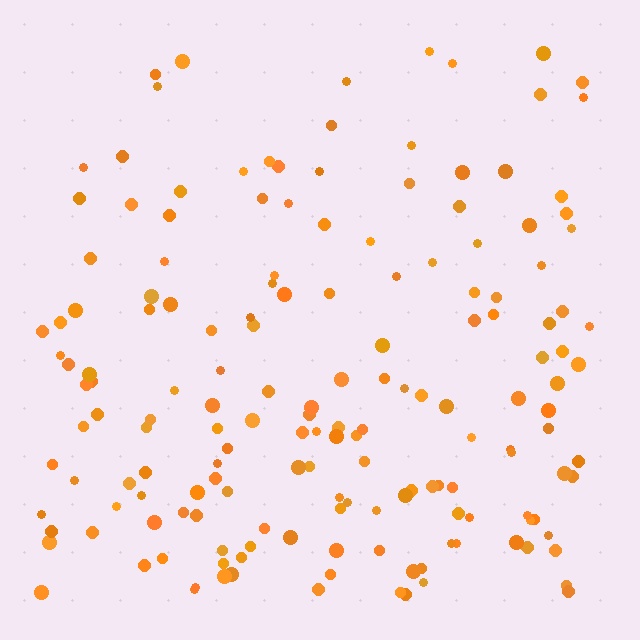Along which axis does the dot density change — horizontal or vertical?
Vertical.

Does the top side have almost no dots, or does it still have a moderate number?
Still a moderate number, just noticeably fewer than the bottom.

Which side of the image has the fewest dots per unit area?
The top.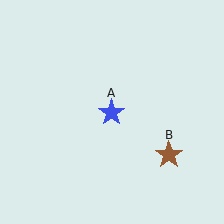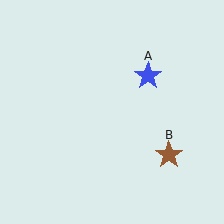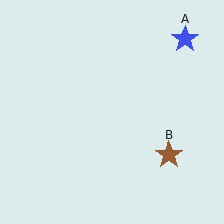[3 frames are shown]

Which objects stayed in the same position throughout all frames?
Brown star (object B) remained stationary.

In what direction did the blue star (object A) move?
The blue star (object A) moved up and to the right.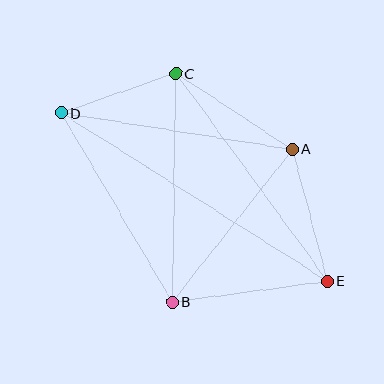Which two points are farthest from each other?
Points D and E are farthest from each other.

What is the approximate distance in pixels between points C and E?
The distance between C and E is approximately 257 pixels.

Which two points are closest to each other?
Points C and D are closest to each other.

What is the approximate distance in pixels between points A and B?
The distance between A and B is approximately 194 pixels.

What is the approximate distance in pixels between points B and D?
The distance between B and D is approximately 219 pixels.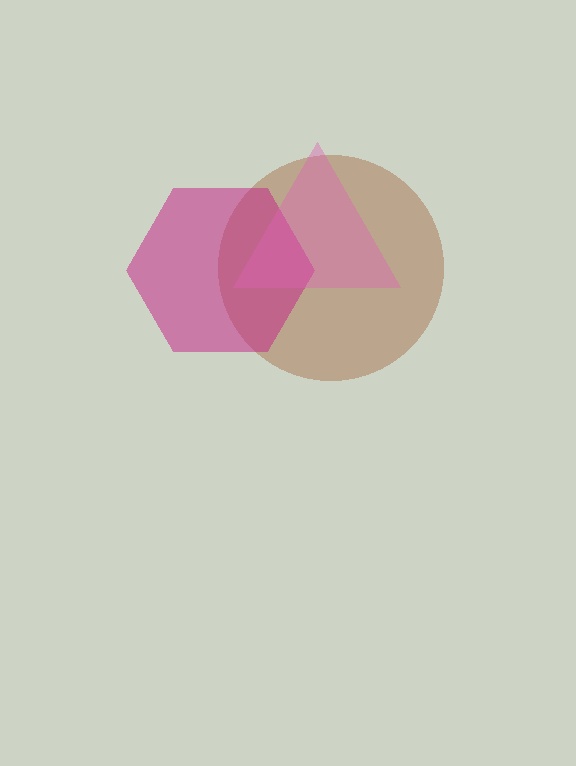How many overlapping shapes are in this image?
There are 3 overlapping shapes in the image.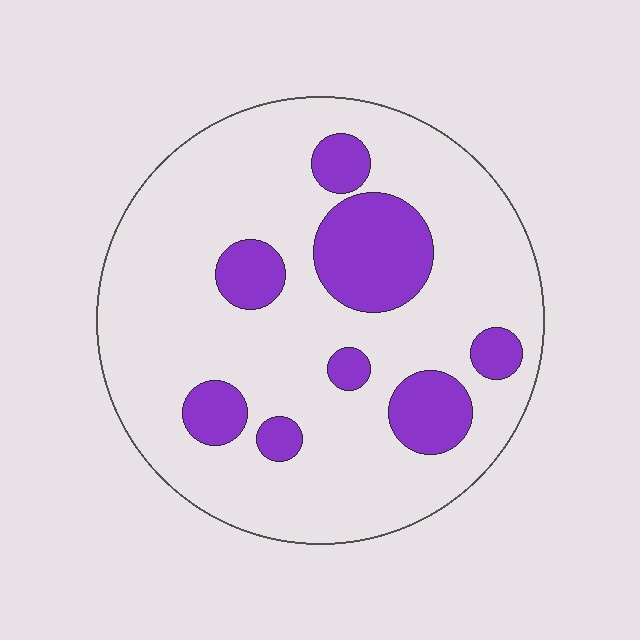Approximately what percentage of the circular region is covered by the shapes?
Approximately 20%.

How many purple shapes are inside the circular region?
8.